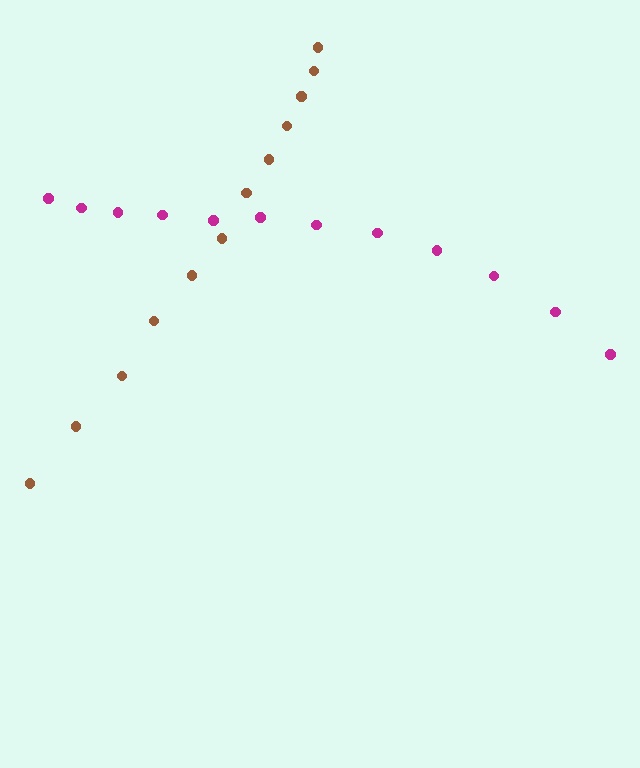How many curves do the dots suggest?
There are 2 distinct paths.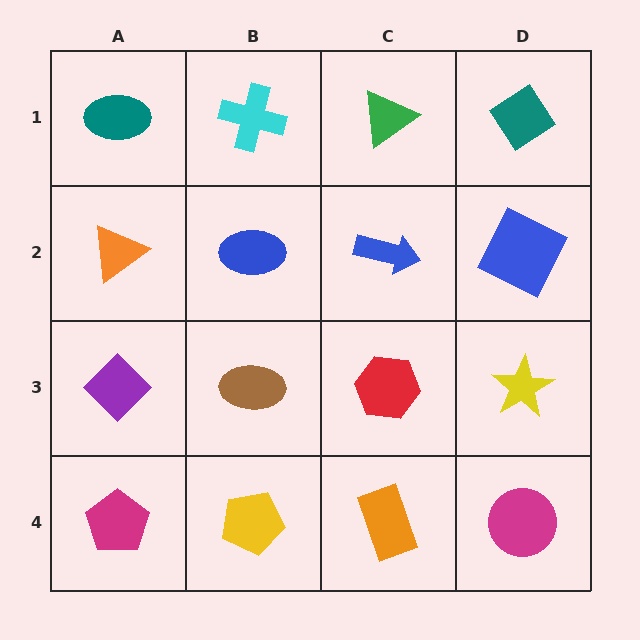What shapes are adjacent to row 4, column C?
A red hexagon (row 3, column C), a yellow pentagon (row 4, column B), a magenta circle (row 4, column D).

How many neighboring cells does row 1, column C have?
3.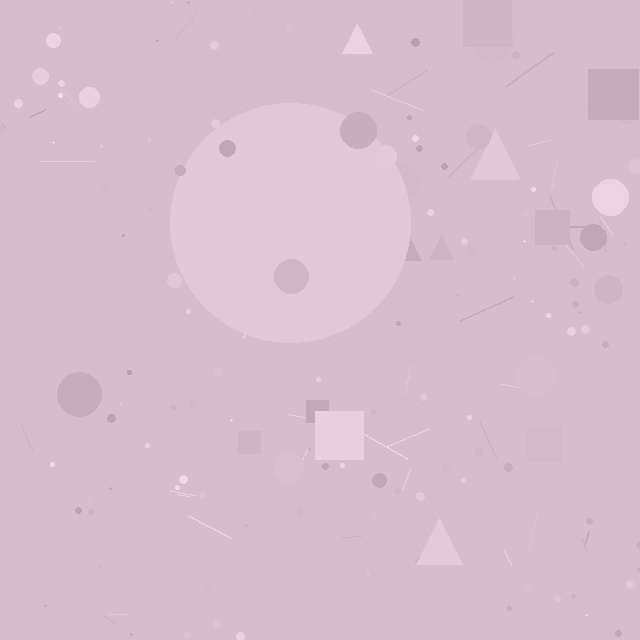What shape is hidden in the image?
A circle is hidden in the image.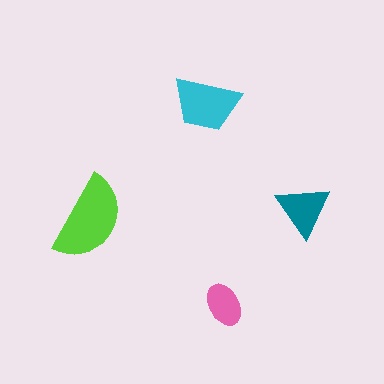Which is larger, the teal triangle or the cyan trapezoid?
The cyan trapezoid.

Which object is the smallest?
The pink ellipse.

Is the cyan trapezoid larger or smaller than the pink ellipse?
Larger.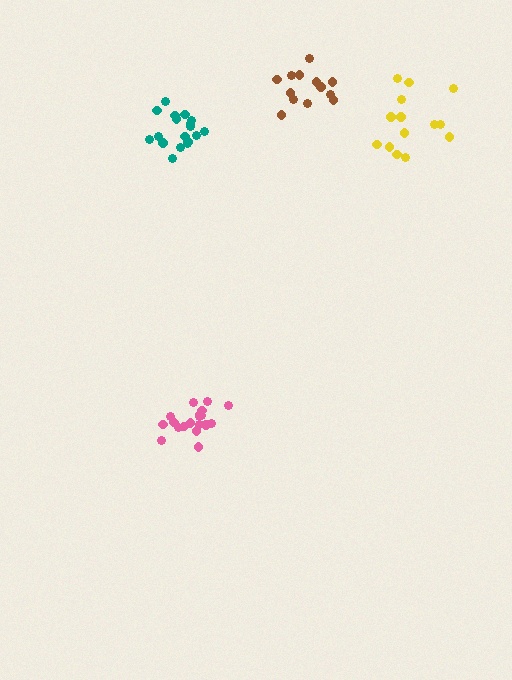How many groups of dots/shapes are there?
There are 4 groups.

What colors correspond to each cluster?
The clusters are colored: brown, yellow, pink, teal.